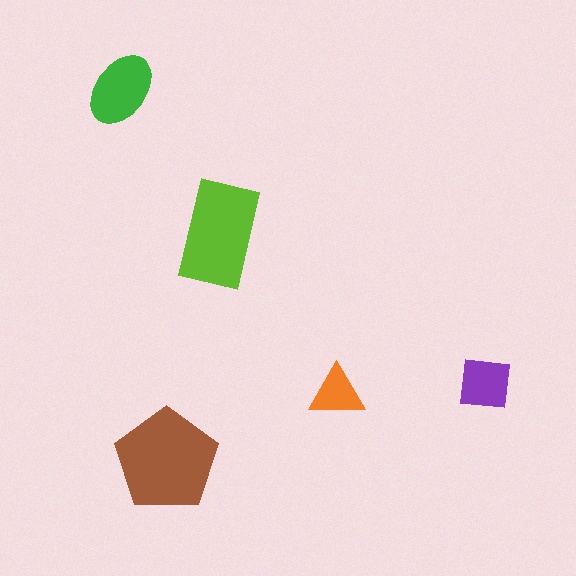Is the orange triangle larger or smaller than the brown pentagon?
Smaller.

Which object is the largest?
The brown pentagon.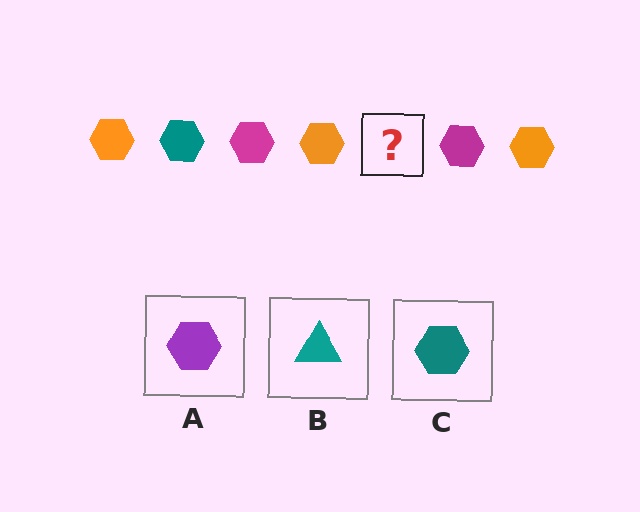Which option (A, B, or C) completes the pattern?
C.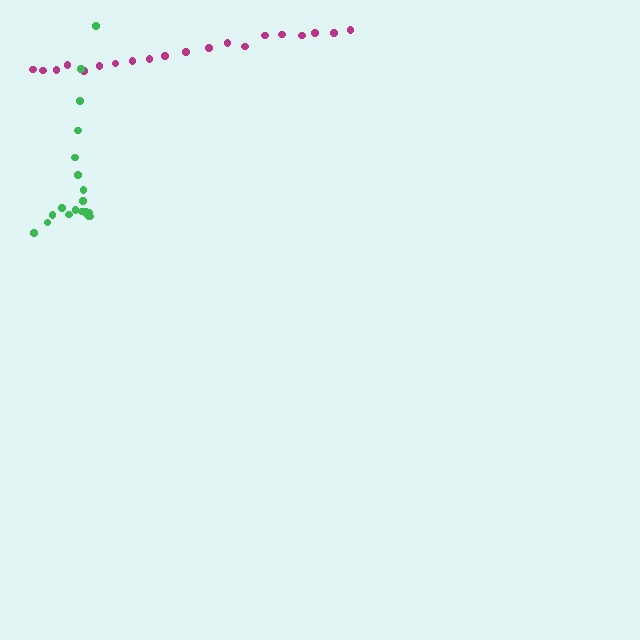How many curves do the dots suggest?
There are 2 distinct paths.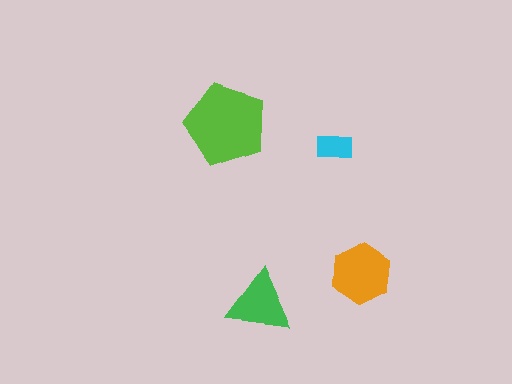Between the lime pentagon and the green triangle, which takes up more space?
The lime pentagon.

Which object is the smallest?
The cyan rectangle.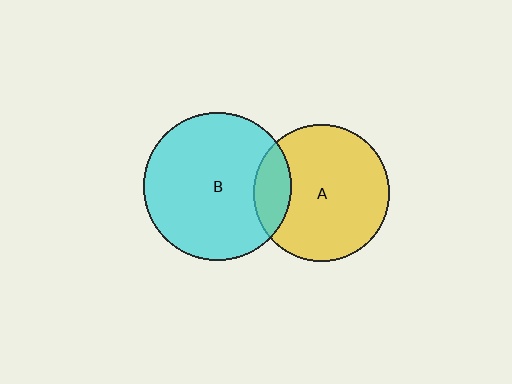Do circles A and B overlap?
Yes.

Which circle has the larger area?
Circle B (cyan).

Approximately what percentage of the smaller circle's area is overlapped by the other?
Approximately 15%.